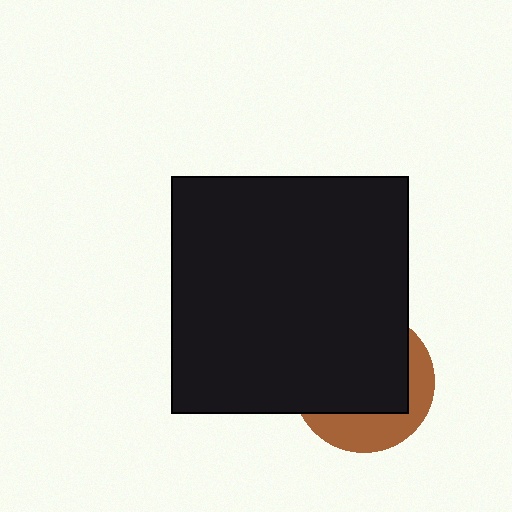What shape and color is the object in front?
The object in front is a black square.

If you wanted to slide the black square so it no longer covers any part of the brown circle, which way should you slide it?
Slide it toward the upper-left — that is the most direct way to separate the two shapes.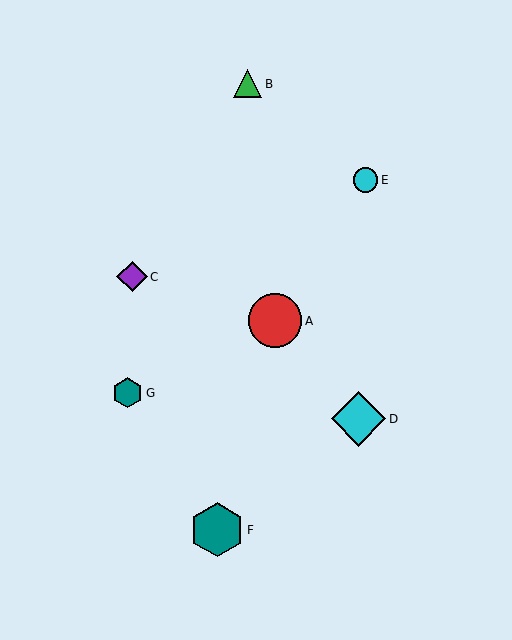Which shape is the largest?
The cyan diamond (labeled D) is the largest.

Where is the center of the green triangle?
The center of the green triangle is at (248, 84).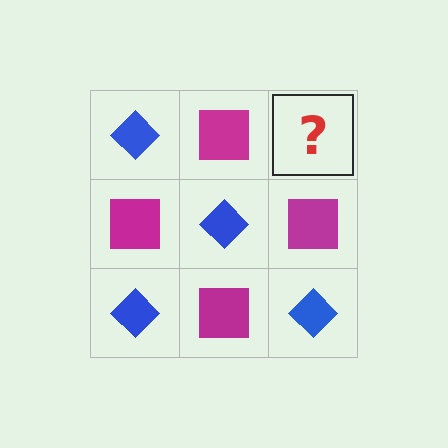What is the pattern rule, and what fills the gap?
The rule is that it alternates blue diamond and magenta square in a checkerboard pattern. The gap should be filled with a blue diamond.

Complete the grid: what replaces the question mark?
The question mark should be replaced with a blue diamond.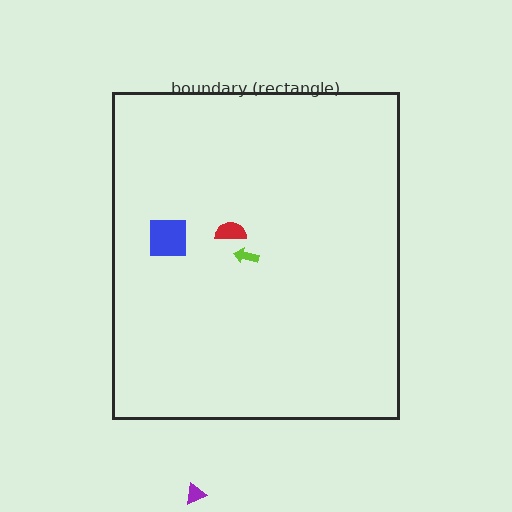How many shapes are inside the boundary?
3 inside, 1 outside.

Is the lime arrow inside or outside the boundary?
Inside.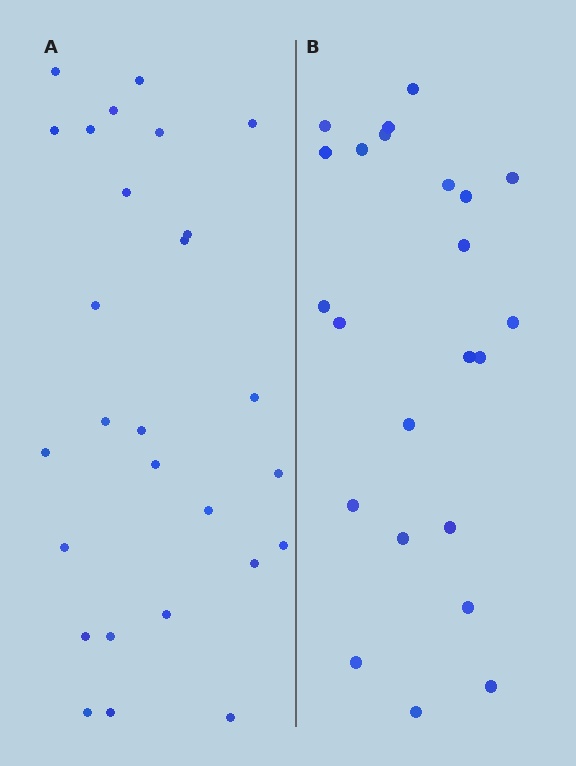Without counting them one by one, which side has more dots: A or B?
Region A (the left region) has more dots.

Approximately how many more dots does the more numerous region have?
Region A has about 4 more dots than region B.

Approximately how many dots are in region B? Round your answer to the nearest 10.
About 20 dots. (The exact count is 23, which rounds to 20.)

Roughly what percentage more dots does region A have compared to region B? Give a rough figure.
About 15% more.